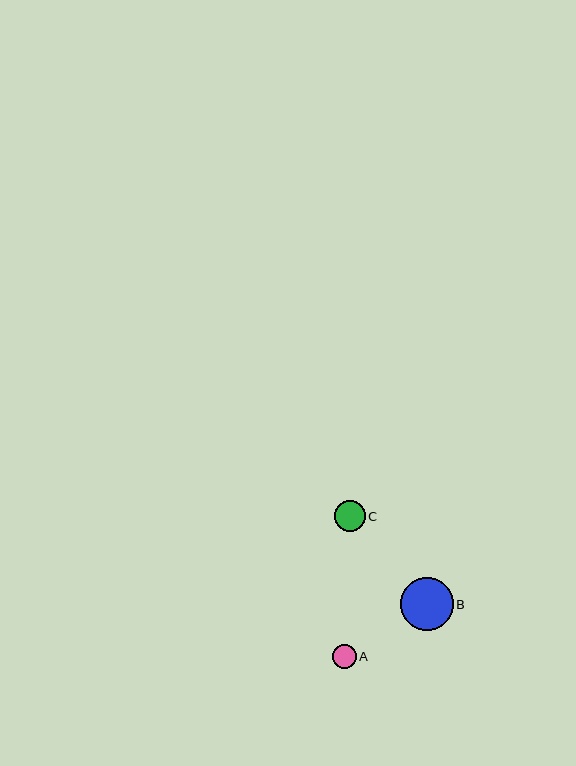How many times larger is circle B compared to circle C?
Circle B is approximately 1.7 times the size of circle C.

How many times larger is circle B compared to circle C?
Circle B is approximately 1.7 times the size of circle C.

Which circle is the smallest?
Circle A is the smallest with a size of approximately 24 pixels.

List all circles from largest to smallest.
From largest to smallest: B, C, A.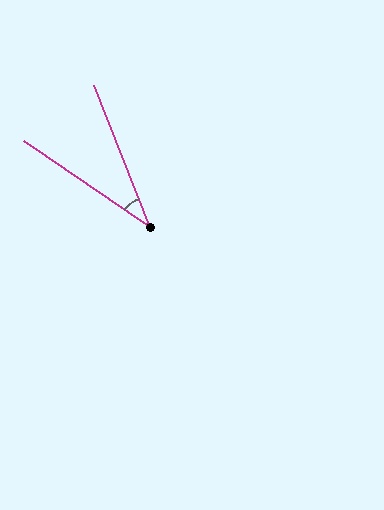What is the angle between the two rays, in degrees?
Approximately 34 degrees.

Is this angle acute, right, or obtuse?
It is acute.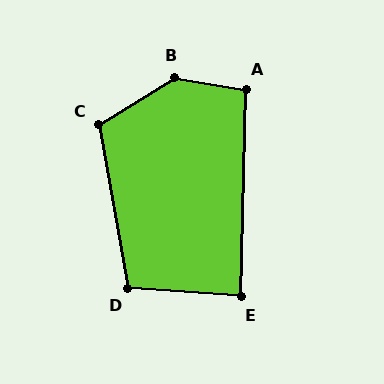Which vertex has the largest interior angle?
B, at approximately 139 degrees.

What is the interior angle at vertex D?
Approximately 104 degrees (obtuse).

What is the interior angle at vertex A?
Approximately 98 degrees (obtuse).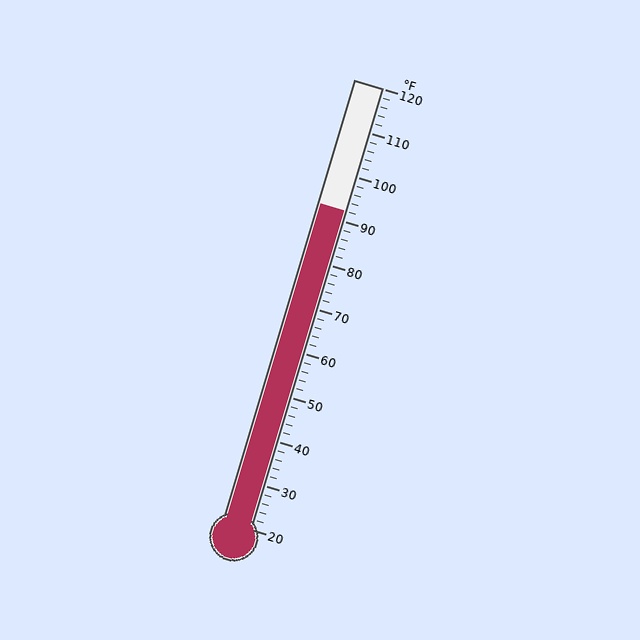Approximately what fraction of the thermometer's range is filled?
The thermometer is filled to approximately 70% of its range.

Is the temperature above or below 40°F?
The temperature is above 40°F.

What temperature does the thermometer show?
The thermometer shows approximately 92°F.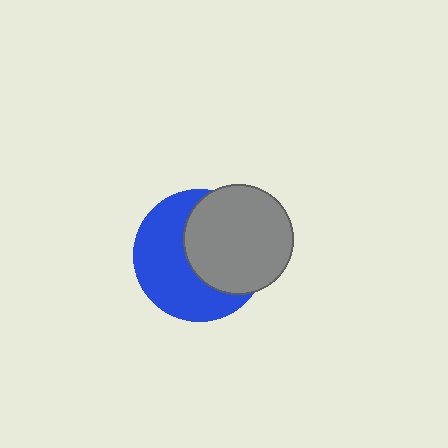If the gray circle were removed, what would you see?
You would see the complete blue circle.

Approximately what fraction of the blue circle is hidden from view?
Roughly 47% of the blue circle is hidden behind the gray circle.